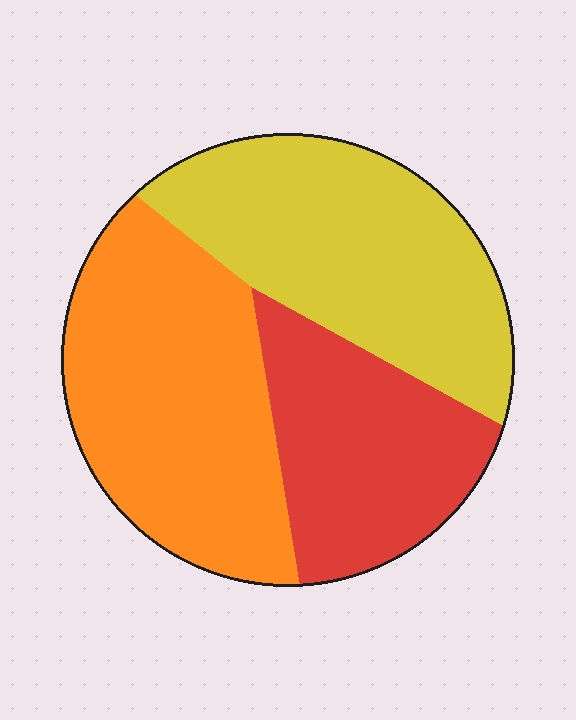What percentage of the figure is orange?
Orange takes up about three eighths (3/8) of the figure.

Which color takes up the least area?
Red, at roughly 25%.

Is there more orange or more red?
Orange.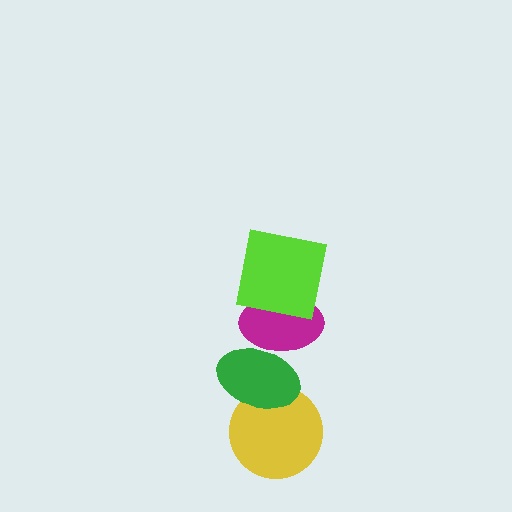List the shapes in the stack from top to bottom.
From top to bottom: the lime square, the magenta ellipse, the green ellipse, the yellow circle.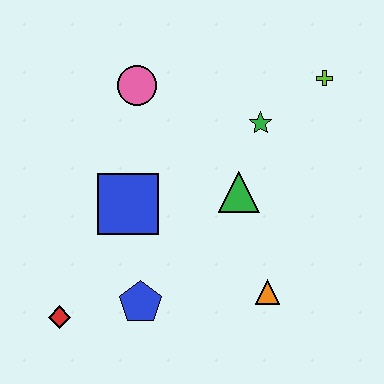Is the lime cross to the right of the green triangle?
Yes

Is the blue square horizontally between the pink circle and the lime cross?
No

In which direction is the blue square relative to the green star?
The blue square is to the left of the green star.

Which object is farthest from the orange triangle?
The pink circle is farthest from the orange triangle.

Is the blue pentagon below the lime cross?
Yes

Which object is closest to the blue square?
The blue pentagon is closest to the blue square.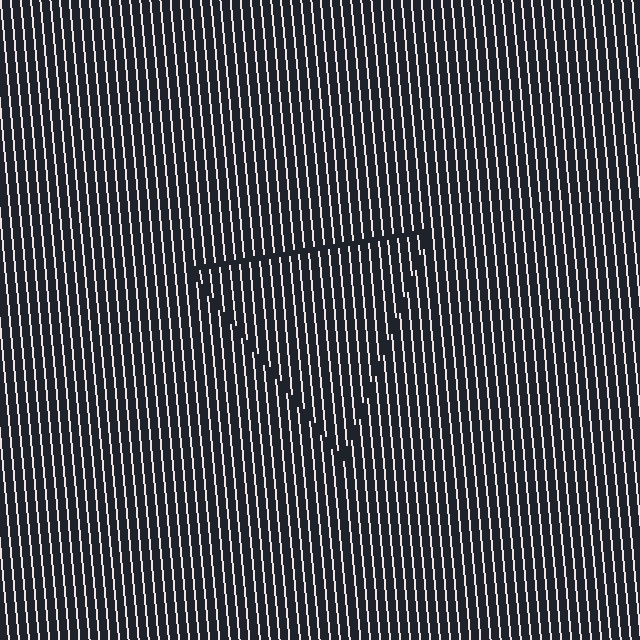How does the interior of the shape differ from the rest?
The interior of the shape contains the same grating, shifted by half a period — the contour is defined by the phase discontinuity where line-ends from the inner and outer gratings abut.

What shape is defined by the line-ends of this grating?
An illusory triangle. The interior of the shape contains the same grating, shifted by half a period — the contour is defined by the phase discontinuity where line-ends from the inner and outer gratings abut.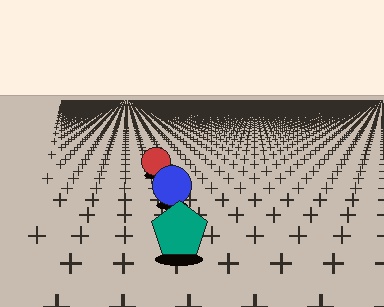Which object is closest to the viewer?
The teal pentagon is closest. The texture marks near it are larger and more spread out.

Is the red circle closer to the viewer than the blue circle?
No. The blue circle is closer — you can tell from the texture gradient: the ground texture is coarser near it.